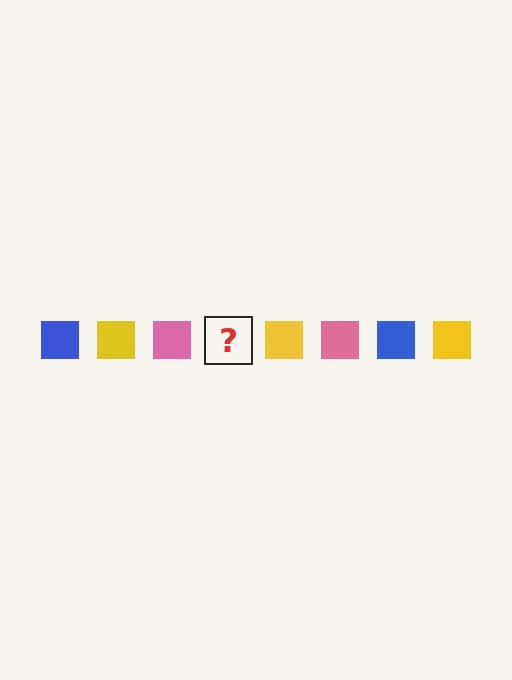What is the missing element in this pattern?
The missing element is a blue square.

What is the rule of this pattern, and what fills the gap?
The rule is that the pattern cycles through blue, yellow, pink squares. The gap should be filled with a blue square.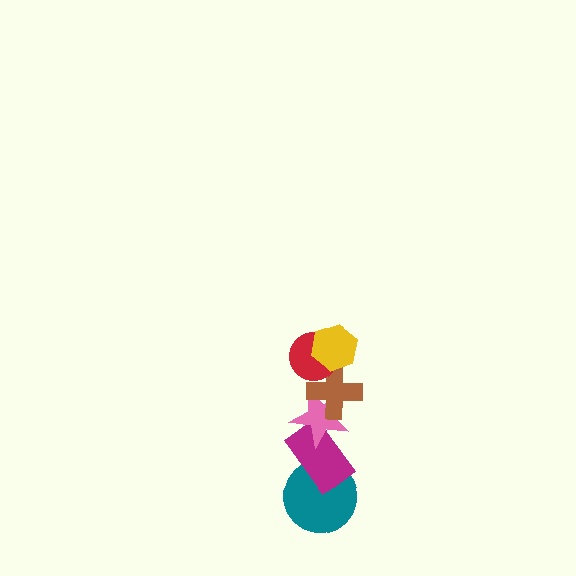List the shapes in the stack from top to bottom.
From top to bottom: the yellow hexagon, the red circle, the brown cross, the pink star, the magenta rectangle, the teal circle.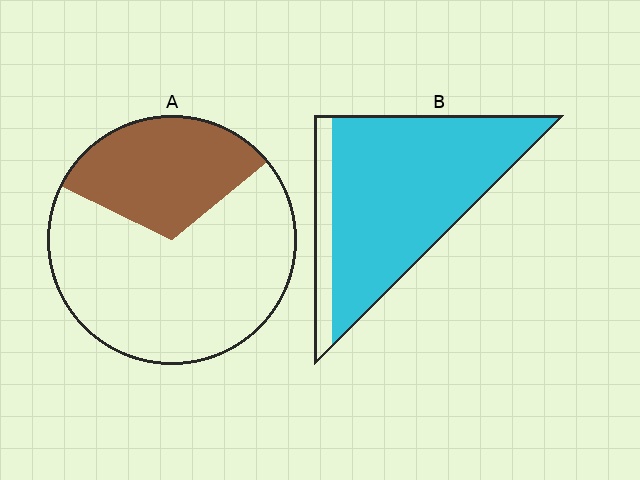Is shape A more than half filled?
No.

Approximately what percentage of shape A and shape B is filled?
A is approximately 30% and B is approximately 85%.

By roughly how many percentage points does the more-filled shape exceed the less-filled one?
By roughly 55 percentage points (B over A).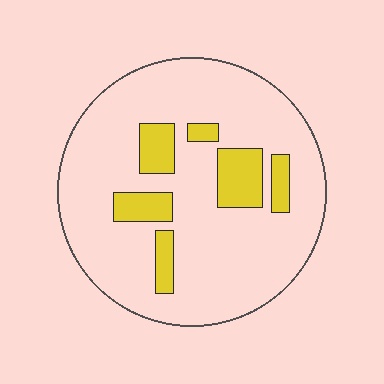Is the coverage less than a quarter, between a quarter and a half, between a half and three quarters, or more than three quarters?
Less than a quarter.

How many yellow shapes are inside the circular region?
6.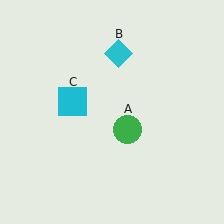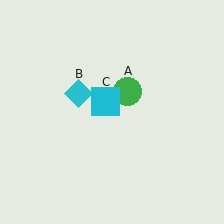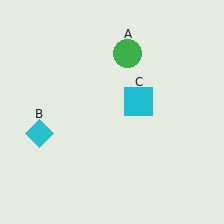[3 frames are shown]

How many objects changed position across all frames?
3 objects changed position: green circle (object A), cyan diamond (object B), cyan square (object C).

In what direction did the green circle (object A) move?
The green circle (object A) moved up.